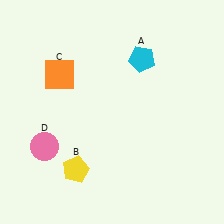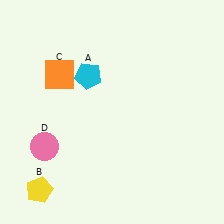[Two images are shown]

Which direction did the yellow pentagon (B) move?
The yellow pentagon (B) moved left.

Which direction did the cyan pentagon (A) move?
The cyan pentagon (A) moved left.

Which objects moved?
The objects that moved are: the cyan pentagon (A), the yellow pentagon (B).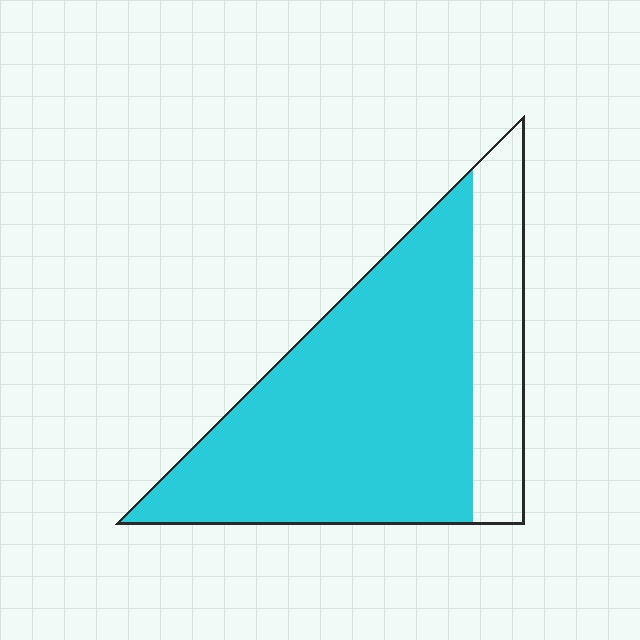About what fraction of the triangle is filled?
About three quarters (3/4).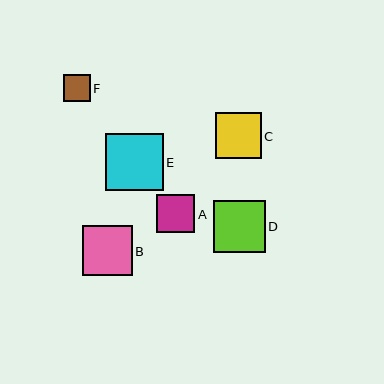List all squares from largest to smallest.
From largest to smallest: E, D, B, C, A, F.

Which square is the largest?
Square E is the largest with a size of approximately 58 pixels.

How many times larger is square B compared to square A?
Square B is approximately 1.3 times the size of square A.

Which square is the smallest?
Square F is the smallest with a size of approximately 27 pixels.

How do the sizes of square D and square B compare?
Square D and square B are approximately the same size.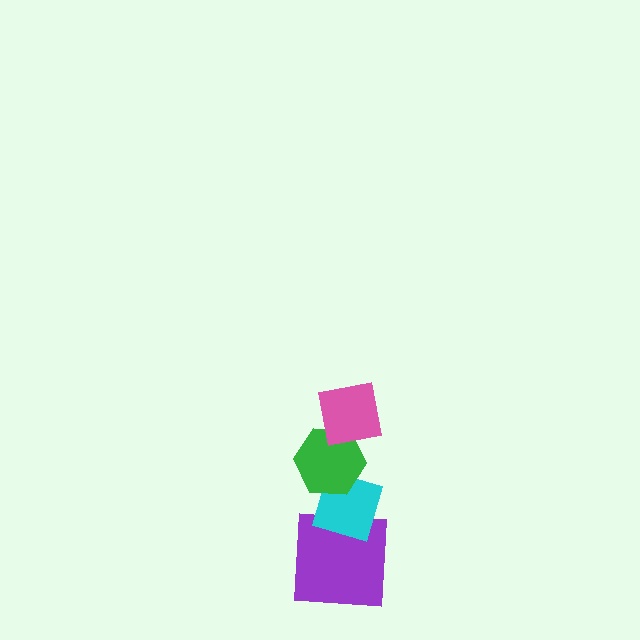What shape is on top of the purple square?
The cyan diamond is on top of the purple square.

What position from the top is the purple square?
The purple square is 4th from the top.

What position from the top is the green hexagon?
The green hexagon is 2nd from the top.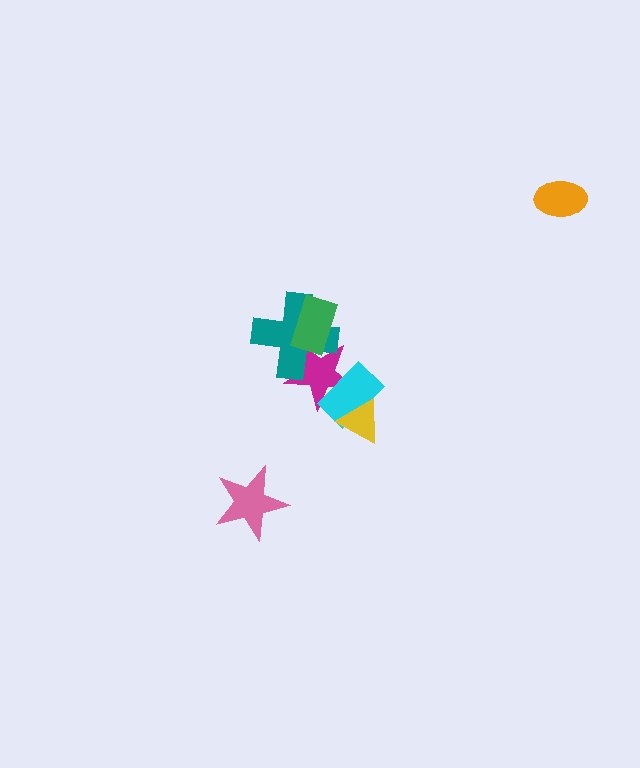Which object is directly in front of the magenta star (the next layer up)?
The teal cross is directly in front of the magenta star.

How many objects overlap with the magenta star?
3 objects overlap with the magenta star.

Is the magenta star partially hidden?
Yes, it is partially covered by another shape.